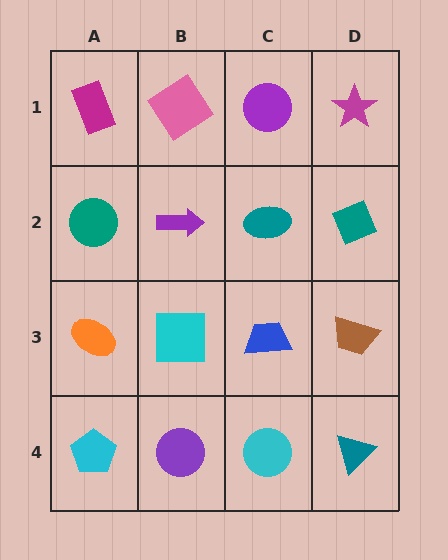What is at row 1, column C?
A purple circle.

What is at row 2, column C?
A teal ellipse.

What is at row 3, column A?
An orange ellipse.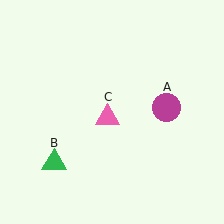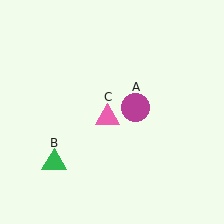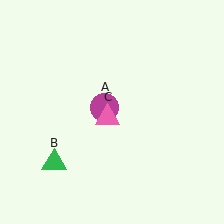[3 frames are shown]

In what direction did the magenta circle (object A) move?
The magenta circle (object A) moved left.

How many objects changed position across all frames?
1 object changed position: magenta circle (object A).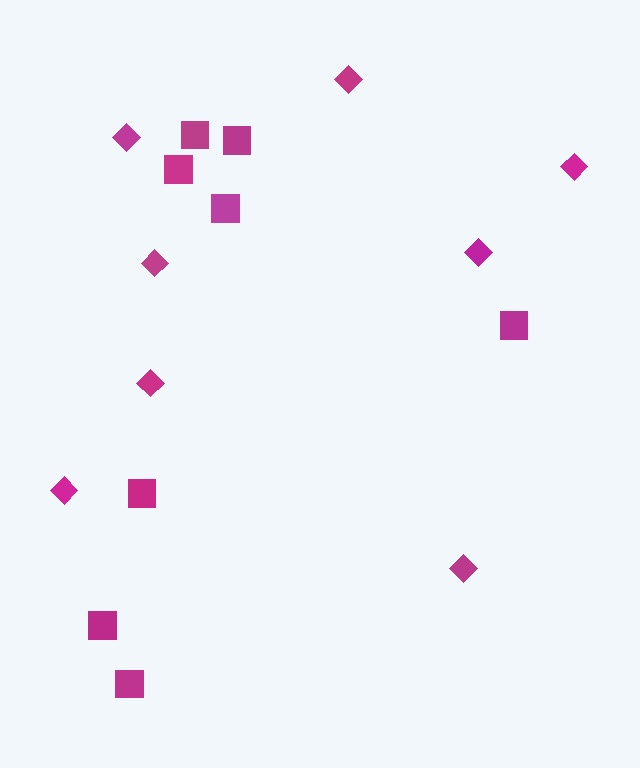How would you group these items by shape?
There are 2 groups: one group of diamonds (8) and one group of squares (8).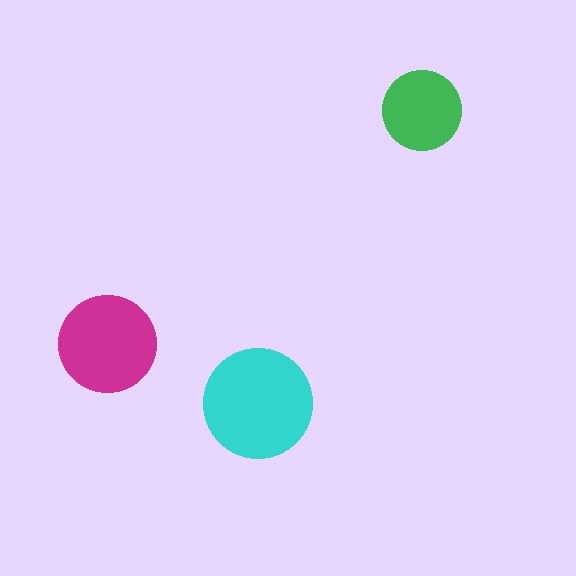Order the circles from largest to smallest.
the cyan one, the magenta one, the green one.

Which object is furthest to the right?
The green circle is rightmost.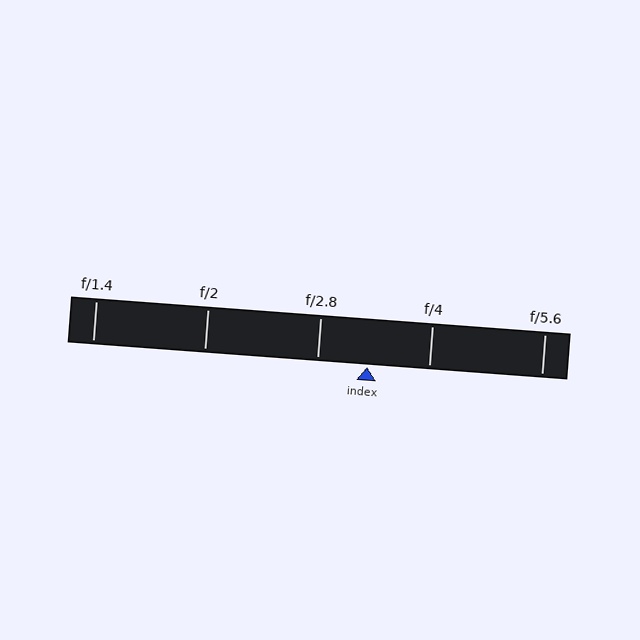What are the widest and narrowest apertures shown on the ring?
The widest aperture shown is f/1.4 and the narrowest is f/5.6.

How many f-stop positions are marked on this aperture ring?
There are 5 f-stop positions marked.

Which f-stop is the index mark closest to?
The index mark is closest to f/2.8.